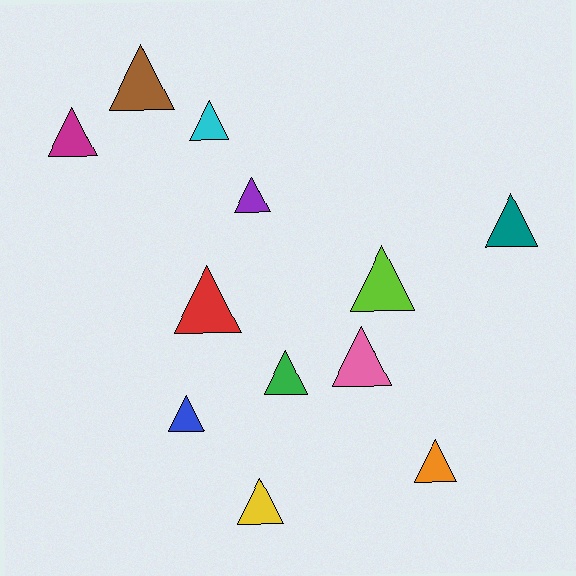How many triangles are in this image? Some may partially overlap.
There are 12 triangles.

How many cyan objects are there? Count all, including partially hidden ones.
There is 1 cyan object.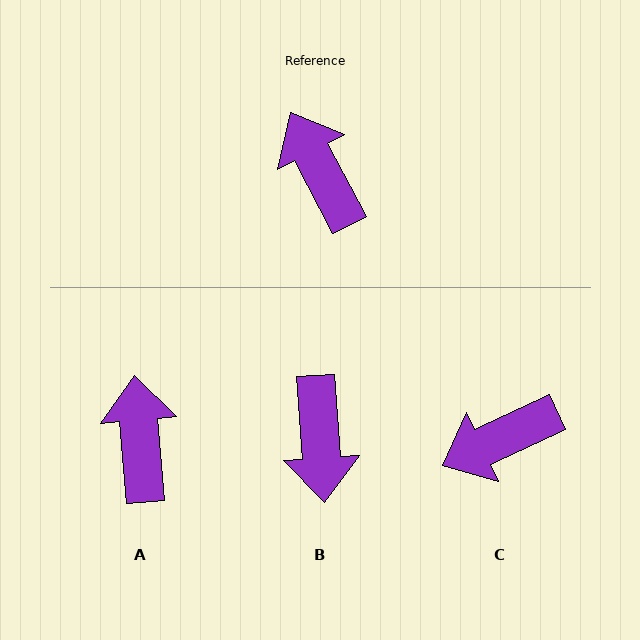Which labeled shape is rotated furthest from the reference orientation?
B, about 156 degrees away.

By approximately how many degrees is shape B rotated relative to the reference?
Approximately 156 degrees counter-clockwise.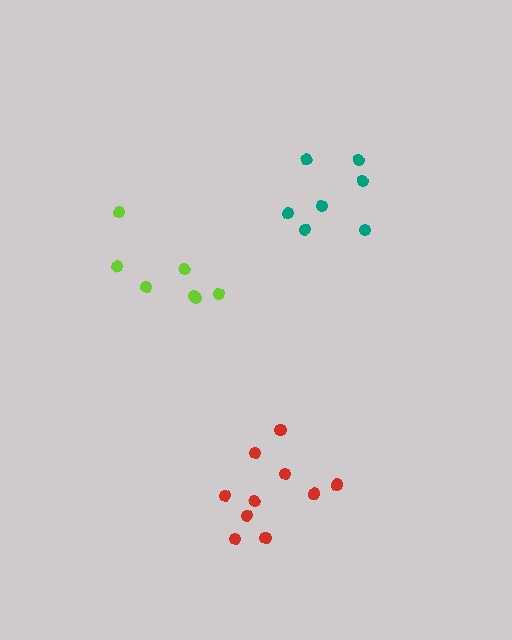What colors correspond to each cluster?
The clusters are colored: red, lime, teal.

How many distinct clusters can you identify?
There are 3 distinct clusters.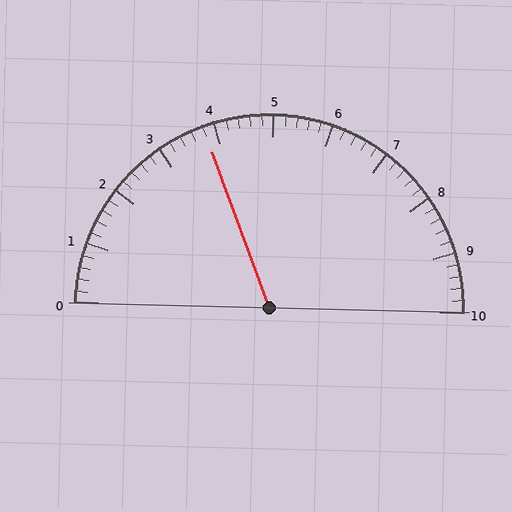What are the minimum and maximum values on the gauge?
The gauge ranges from 0 to 10.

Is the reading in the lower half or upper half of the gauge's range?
The reading is in the lower half of the range (0 to 10).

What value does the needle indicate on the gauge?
The needle indicates approximately 3.8.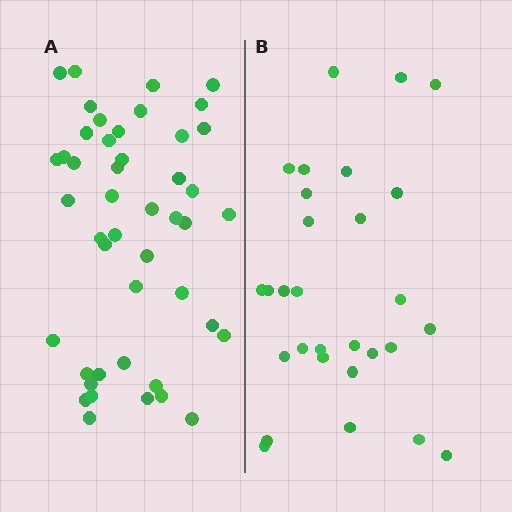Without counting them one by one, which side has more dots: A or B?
Region A (the left region) has more dots.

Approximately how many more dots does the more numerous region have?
Region A has approximately 15 more dots than region B.